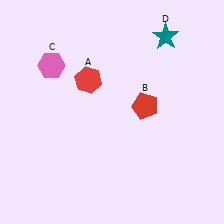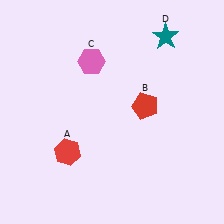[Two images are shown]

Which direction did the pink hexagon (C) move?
The pink hexagon (C) moved right.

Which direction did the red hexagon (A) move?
The red hexagon (A) moved down.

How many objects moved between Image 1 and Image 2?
2 objects moved between the two images.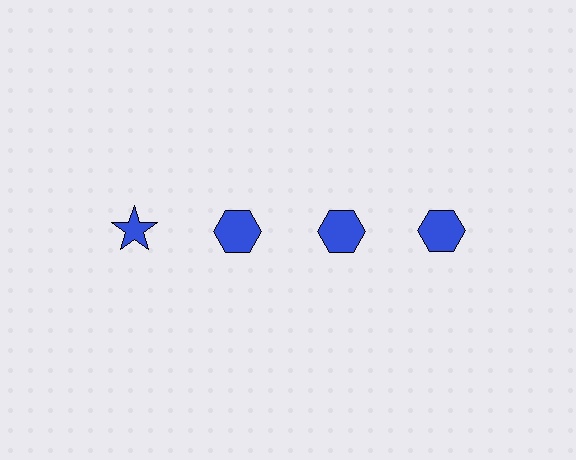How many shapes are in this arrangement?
There are 4 shapes arranged in a grid pattern.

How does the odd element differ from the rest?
It has a different shape: star instead of hexagon.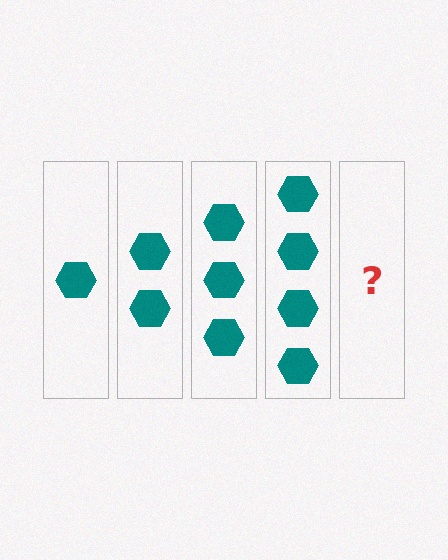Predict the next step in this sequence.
The next step is 5 hexagons.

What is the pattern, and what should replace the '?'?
The pattern is that each step adds one more hexagon. The '?' should be 5 hexagons.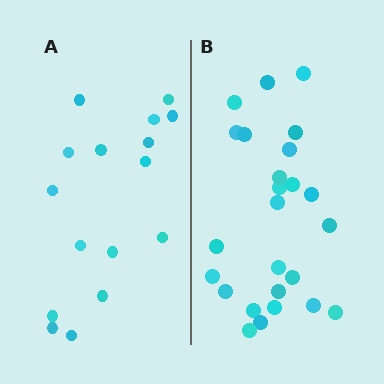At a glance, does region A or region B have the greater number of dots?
Region B (the right region) has more dots.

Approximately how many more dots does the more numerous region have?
Region B has roughly 8 or so more dots than region A.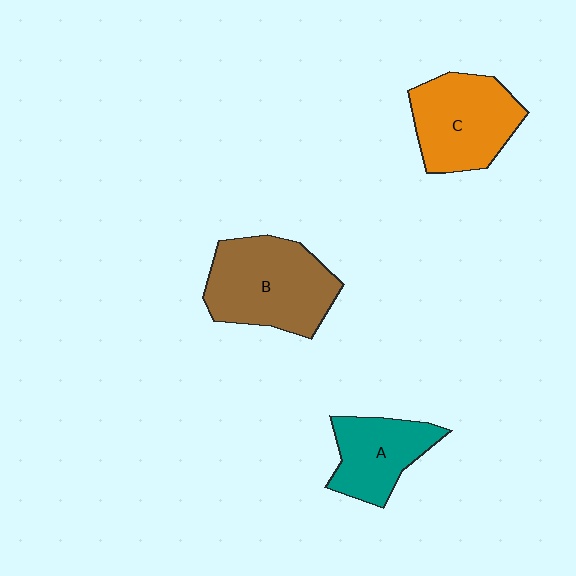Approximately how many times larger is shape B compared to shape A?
Approximately 1.5 times.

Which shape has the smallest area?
Shape A (teal).